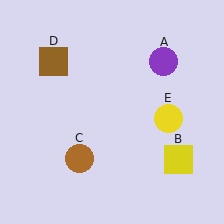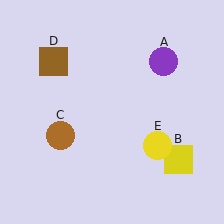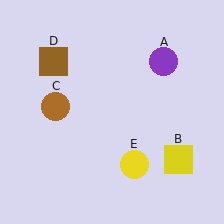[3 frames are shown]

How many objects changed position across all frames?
2 objects changed position: brown circle (object C), yellow circle (object E).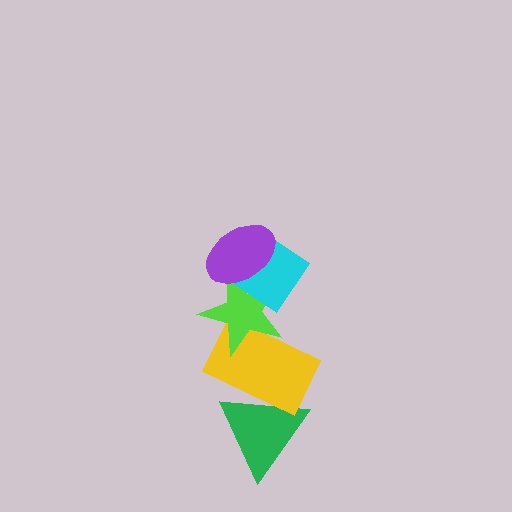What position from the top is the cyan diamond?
The cyan diamond is 2nd from the top.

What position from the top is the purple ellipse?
The purple ellipse is 1st from the top.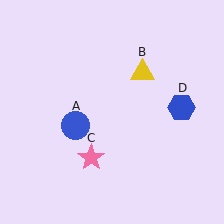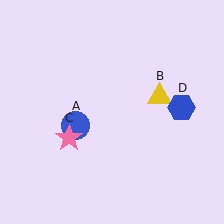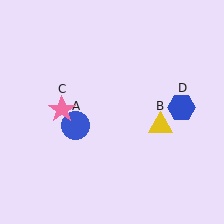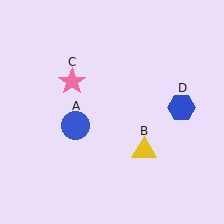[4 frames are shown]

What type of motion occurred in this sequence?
The yellow triangle (object B), pink star (object C) rotated clockwise around the center of the scene.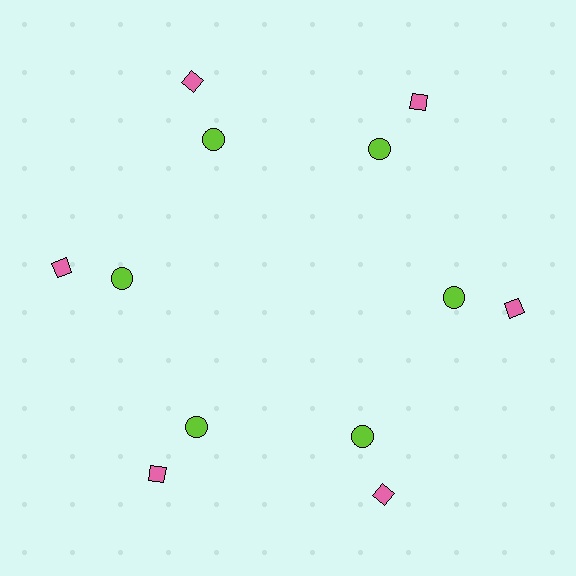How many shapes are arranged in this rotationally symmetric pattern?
There are 12 shapes, arranged in 6 groups of 2.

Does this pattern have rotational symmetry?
Yes, this pattern has 6-fold rotational symmetry. It looks the same after rotating 60 degrees around the center.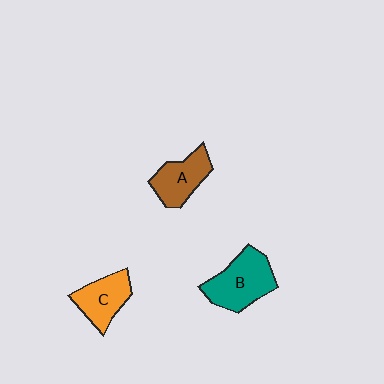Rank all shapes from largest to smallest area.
From largest to smallest: B (teal), A (brown), C (orange).